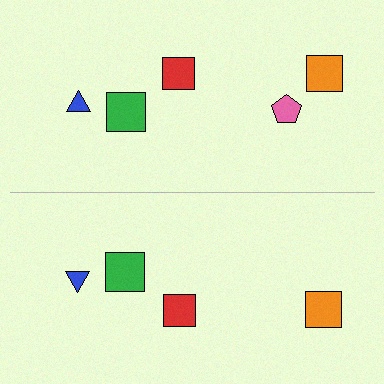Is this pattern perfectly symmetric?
No, the pattern is not perfectly symmetric. A pink pentagon is missing from the bottom side.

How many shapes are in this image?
There are 9 shapes in this image.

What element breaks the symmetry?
A pink pentagon is missing from the bottom side.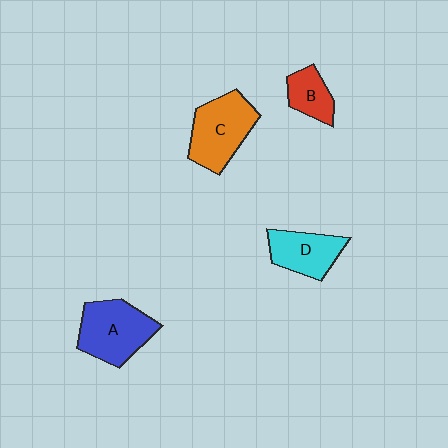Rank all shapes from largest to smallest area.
From largest to smallest: A (blue), C (orange), D (cyan), B (red).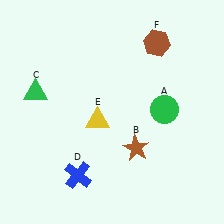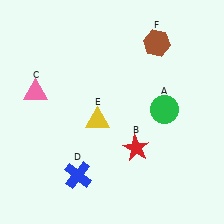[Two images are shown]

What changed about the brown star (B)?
In Image 1, B is brown. In Image 2, it changed to red.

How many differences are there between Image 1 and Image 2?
There are 2 differences between the two images.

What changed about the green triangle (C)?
In Image 1, C is green. In Image 2, it changed to pink.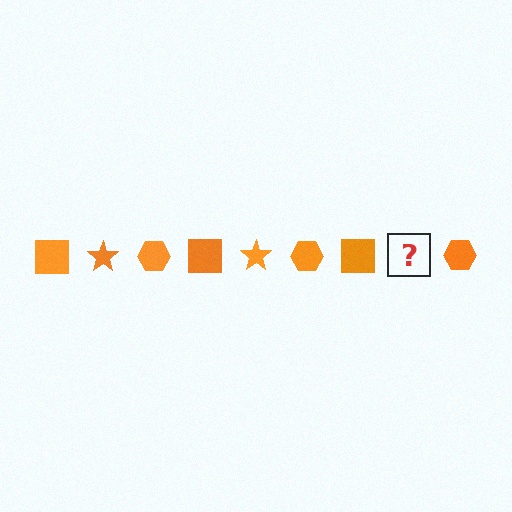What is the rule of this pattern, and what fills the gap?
The rule is that the pattern cycles through square, star, hexagon shapes in orange. The gap should be filled with an orange star.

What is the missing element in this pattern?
The missing element is an orange star.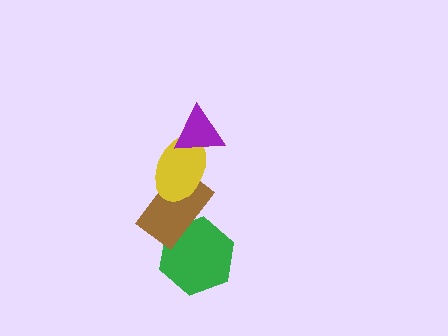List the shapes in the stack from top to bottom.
From top to bottom: the purple triangle, the yellow ellipse, the brown rectangle, the green hexagon.